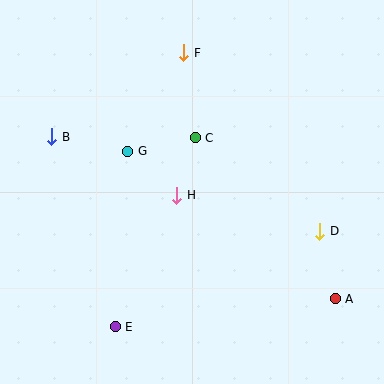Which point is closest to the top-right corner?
Point F is closest to the top-right corner.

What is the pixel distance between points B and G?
The distance between B and G is 77 pixels.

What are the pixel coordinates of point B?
Point B is at (52, 137).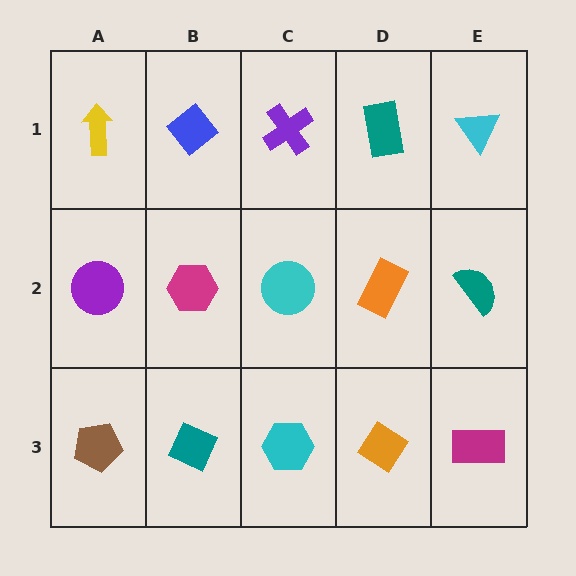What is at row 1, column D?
A teal rectangle.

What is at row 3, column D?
An orange diamond.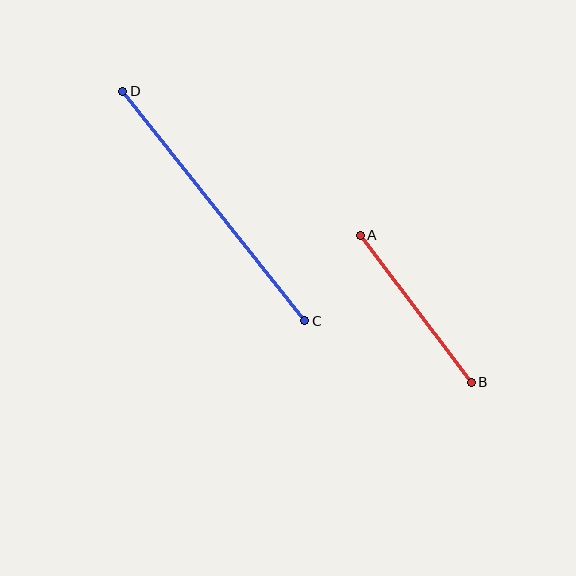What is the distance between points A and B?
The distance is approximately 184 pixels.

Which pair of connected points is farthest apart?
Points C and D are farthest apart.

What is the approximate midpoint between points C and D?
The midpoint is at approximately (214, 206) pixels.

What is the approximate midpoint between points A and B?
The midpoint is at approximately (416, 309) pixels.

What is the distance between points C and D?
The distance is approximately 293 pixels.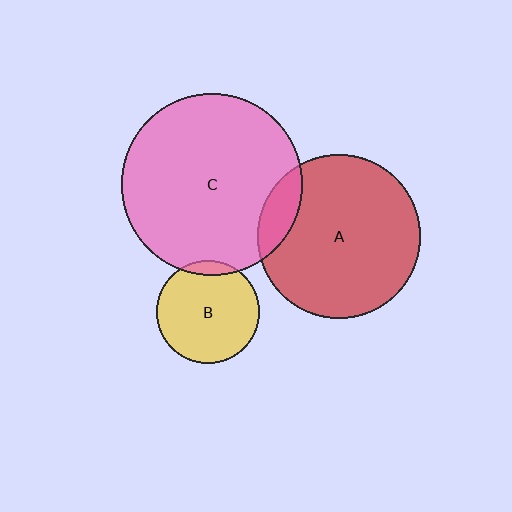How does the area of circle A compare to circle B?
Approximately 2.5 times.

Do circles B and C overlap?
Yes.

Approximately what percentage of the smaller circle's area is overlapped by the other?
Approximately 5%.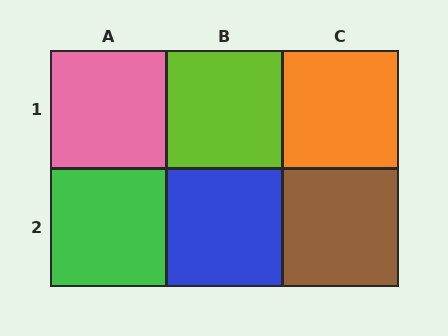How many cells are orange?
1 cell is orange.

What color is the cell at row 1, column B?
Lime.